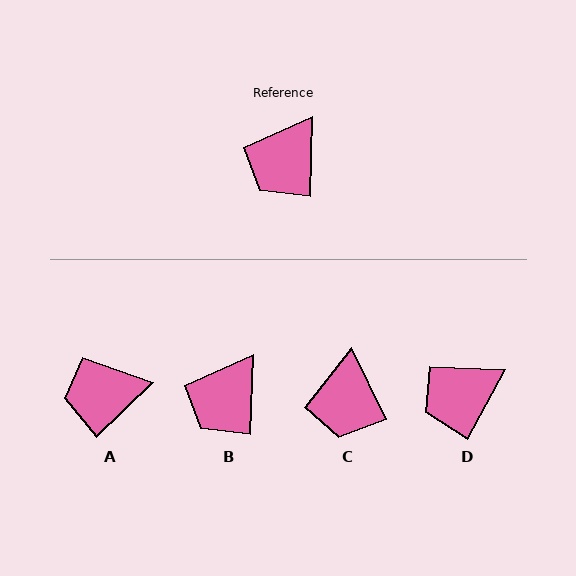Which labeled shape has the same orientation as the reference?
B.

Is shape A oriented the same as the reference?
No, it is off by about 44 degrees.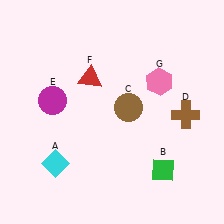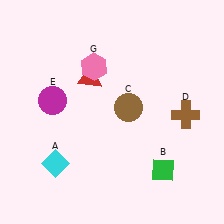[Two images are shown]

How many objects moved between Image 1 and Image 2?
1 object moved between the two images.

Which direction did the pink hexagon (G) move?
The pink hexagon (G) moved left.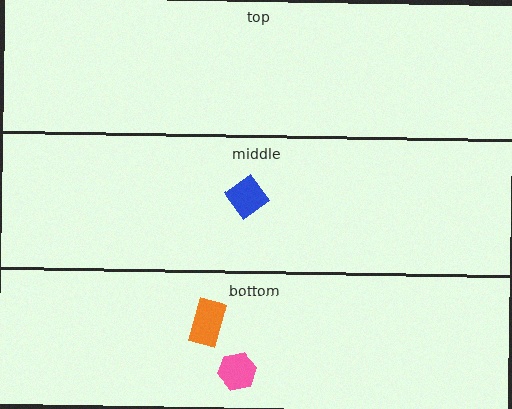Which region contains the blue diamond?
The middle region.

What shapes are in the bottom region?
The pink hexagon, the orange rectangle.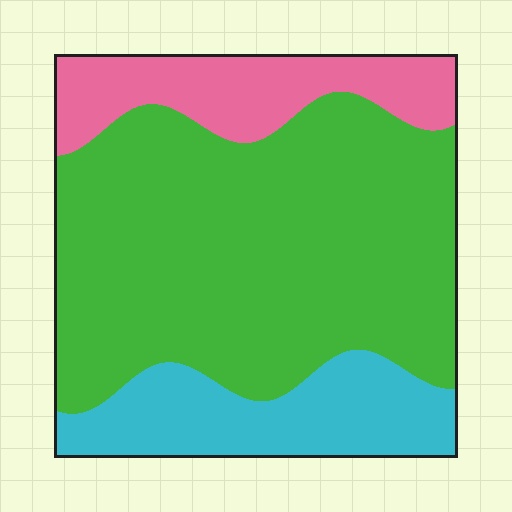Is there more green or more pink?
Green.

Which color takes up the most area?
Green, at roughly 65%.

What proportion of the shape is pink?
Pink takes up about one sixth (1/6) of the shape.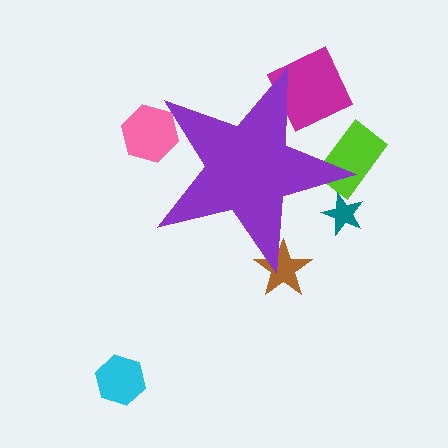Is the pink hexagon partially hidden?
Yes, the pink hexagon is partially hidden behind the purple star.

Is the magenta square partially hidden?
Yes, the magenta square is partially hidden behind the purple star.